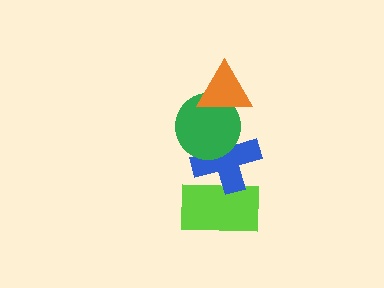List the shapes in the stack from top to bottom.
From top to bottom: the orange triangle, the green circle, the blue cross, the lime rectangle.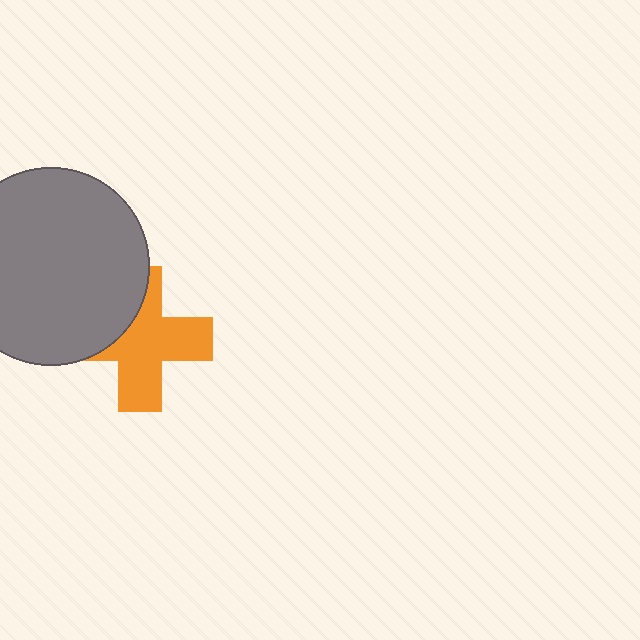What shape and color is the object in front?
The object in front is a gray circle.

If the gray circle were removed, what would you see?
You would see the complete orange cross.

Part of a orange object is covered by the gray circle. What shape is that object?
It is a cross.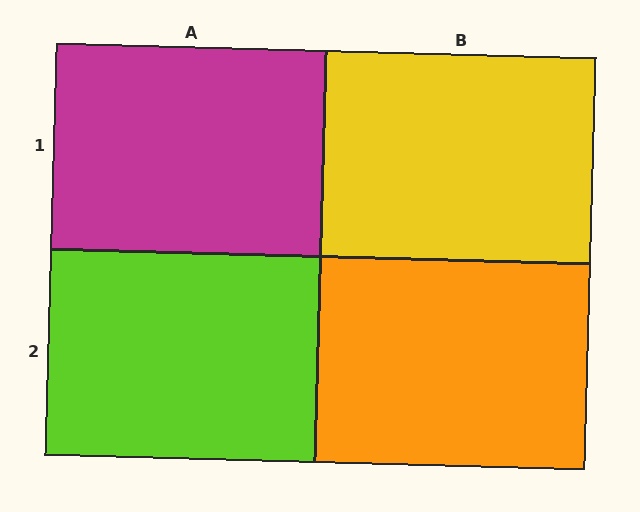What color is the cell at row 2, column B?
Orange.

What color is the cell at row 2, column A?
Lime.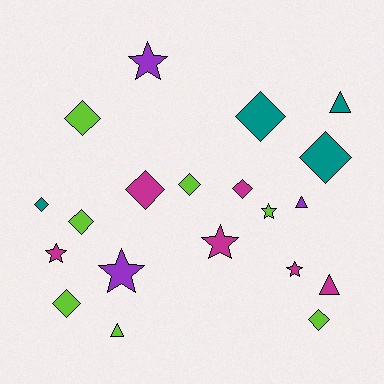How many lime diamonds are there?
There are 5 lime diamonds.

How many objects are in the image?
There are 20 objects.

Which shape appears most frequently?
Diamond, with 10 objects.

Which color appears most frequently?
Lime, with 7 objects.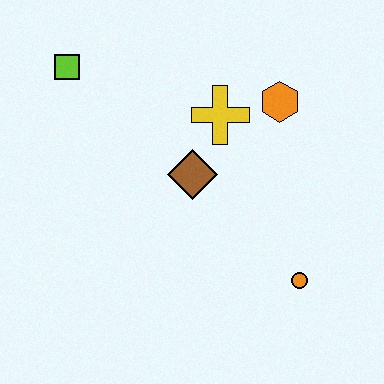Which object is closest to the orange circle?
The brown diamond is closest to the orange circle.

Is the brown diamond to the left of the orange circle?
Yes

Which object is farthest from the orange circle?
The lime square is farthest from the orange circle.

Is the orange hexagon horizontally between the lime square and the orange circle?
Yes